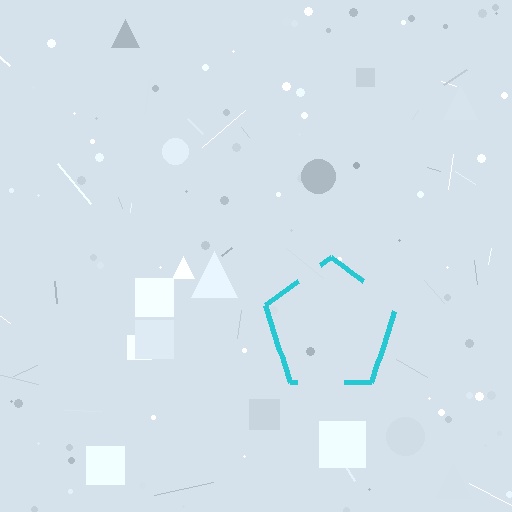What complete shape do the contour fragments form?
The contour fragments form a pentagon.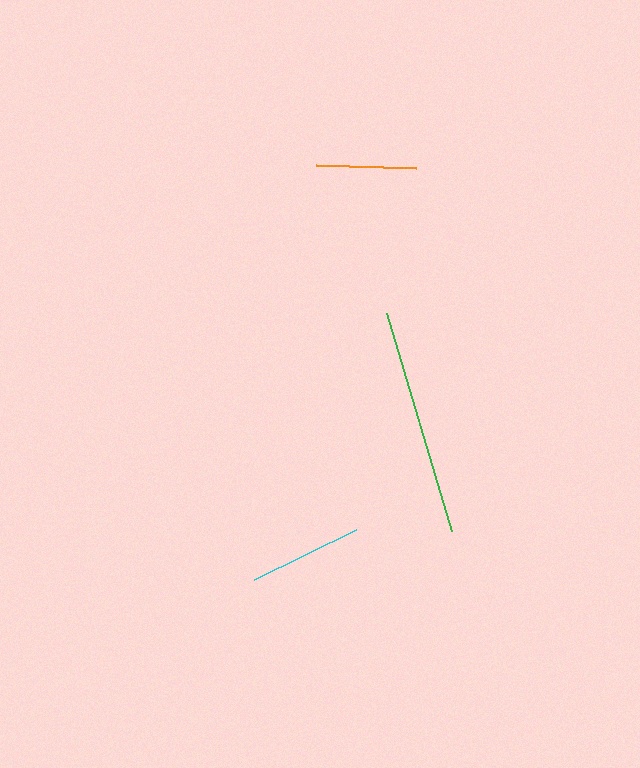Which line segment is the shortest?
The orange line is the shortest at approximately 100 pixels.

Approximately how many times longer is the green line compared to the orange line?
The green line is approximately 2.3 times the length of the orange line.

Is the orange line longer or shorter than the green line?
The green line is longer than the orange line.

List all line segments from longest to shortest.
From longest to shortest: green, cyan, orange.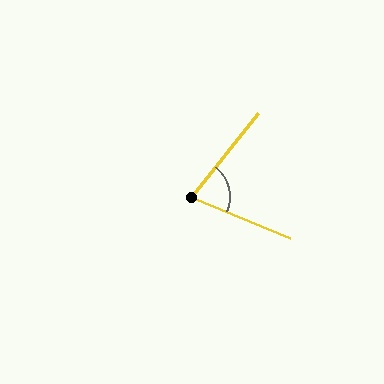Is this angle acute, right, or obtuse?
It is acute.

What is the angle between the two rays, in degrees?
Approximately 74 degrees.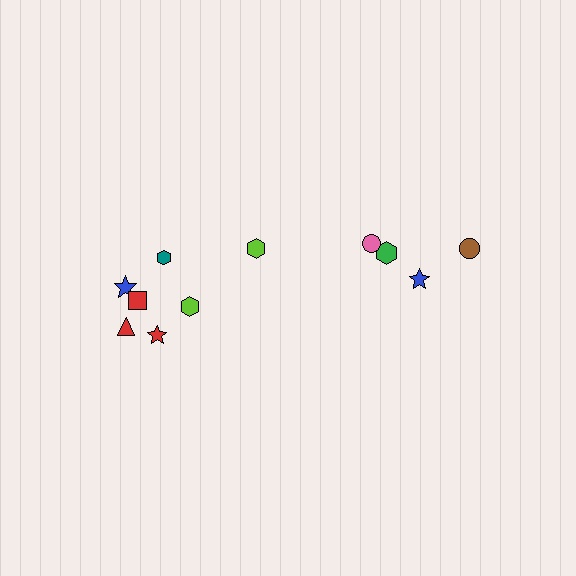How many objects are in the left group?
There are 7 objects.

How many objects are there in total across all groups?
There are 11 objects.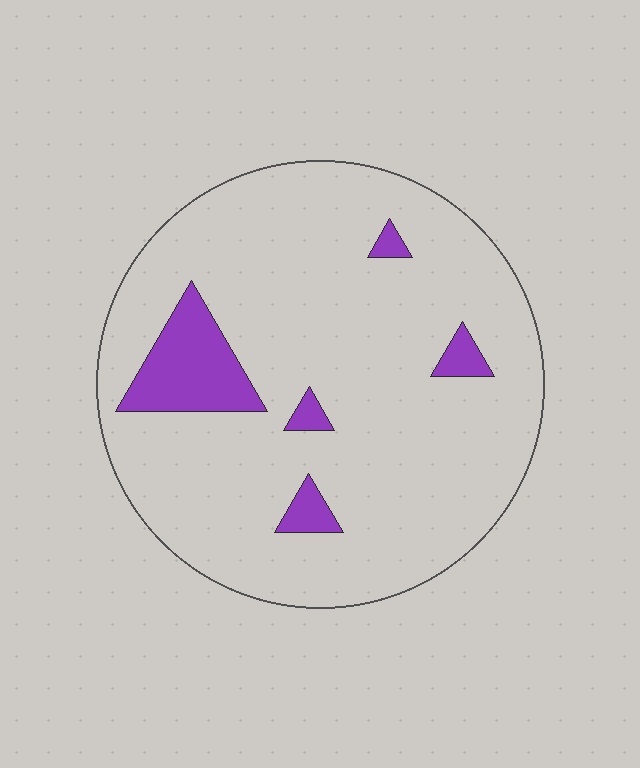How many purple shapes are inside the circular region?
5.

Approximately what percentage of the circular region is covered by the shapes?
Approximately 10%.